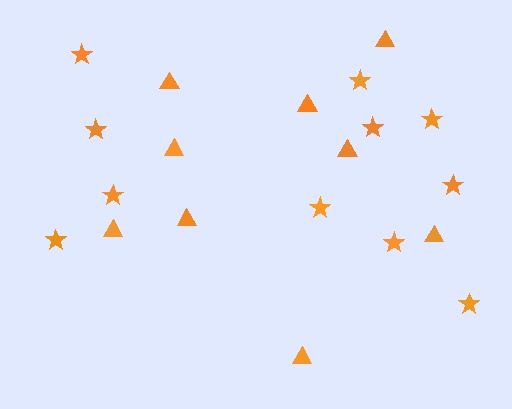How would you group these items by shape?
There are 2 groups: one group of triangles (9) and one group of stars (11).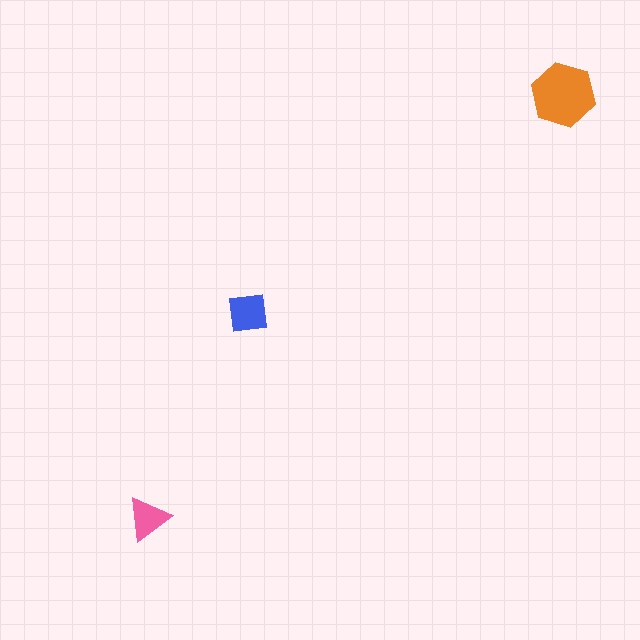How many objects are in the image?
There are 3 objects in the image.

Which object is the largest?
The orange hexagon.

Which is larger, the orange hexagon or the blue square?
The orange hexagon.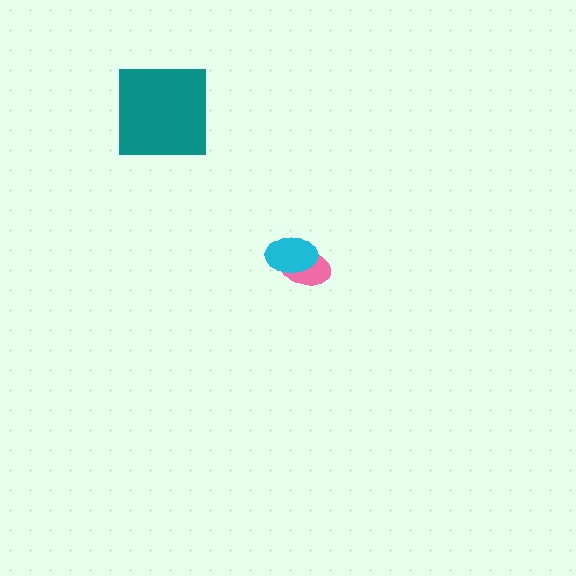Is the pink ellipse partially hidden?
Yes, it is partially covered by another shape.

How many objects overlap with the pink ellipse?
1 object overlaps with the pink ellipse.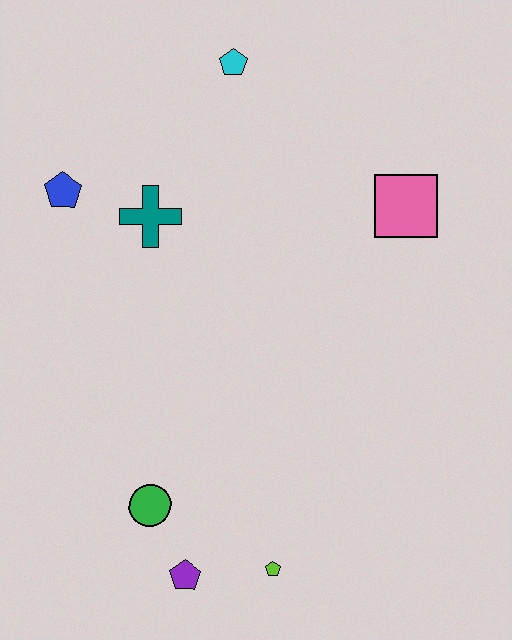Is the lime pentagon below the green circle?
Yes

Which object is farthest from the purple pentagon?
The cyan pentagon is farthest from the purple pentagon.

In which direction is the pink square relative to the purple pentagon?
The pink square is above the purple pentagon.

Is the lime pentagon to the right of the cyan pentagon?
Yes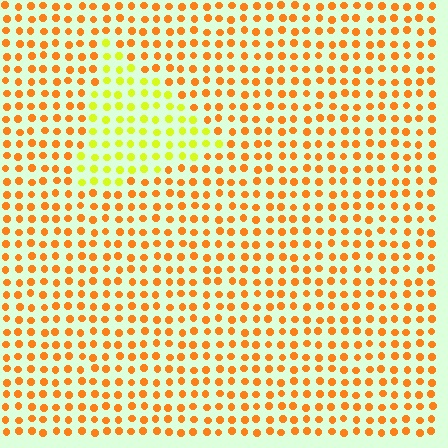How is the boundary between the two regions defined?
The boundary is defined purely by a slight shift in hue (about 43 degrees). Spacing, size, and orientation are identical on both sides.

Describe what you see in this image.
The image is filled with small orange elements in a uniform arrangement. A triangle-shaped region is visible where the elements are tinted to a slightly different hue, forming a subtle color boundary.